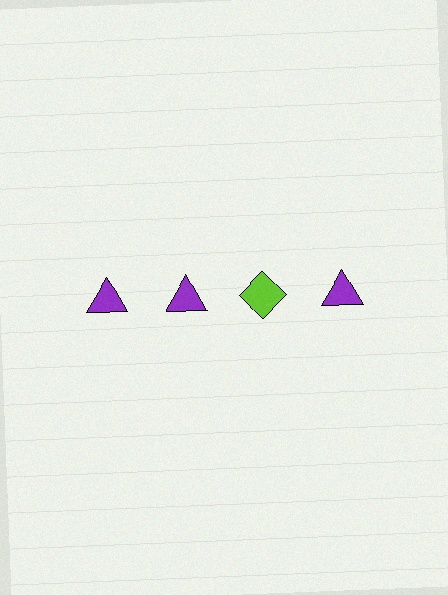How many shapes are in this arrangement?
There are 4 shapes arranged in a grid pattern.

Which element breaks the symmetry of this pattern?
The lime diamond in the top row, center column breaks the symmetry. All other shapes are purple triangles.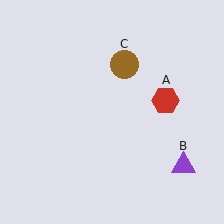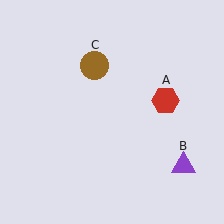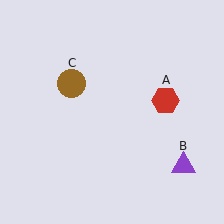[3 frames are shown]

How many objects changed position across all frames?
1 object changed position: brown circle (object C).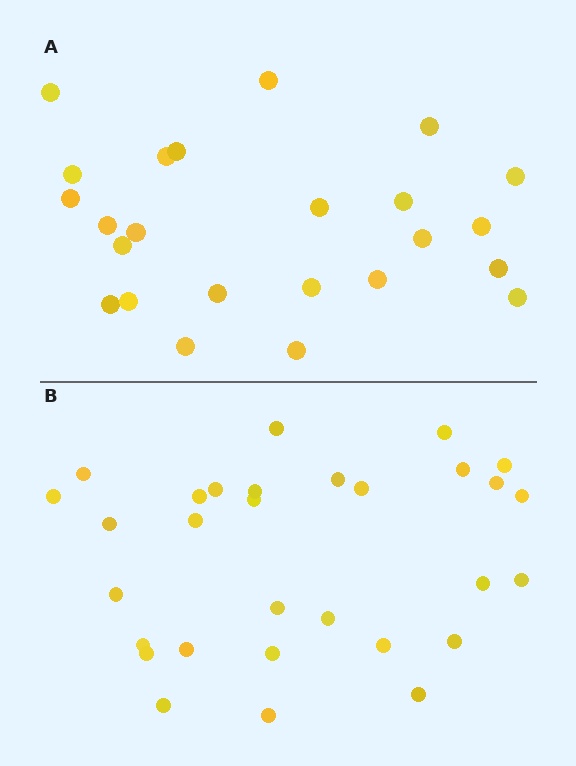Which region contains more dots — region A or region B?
Region B (the bottom region) has more dots.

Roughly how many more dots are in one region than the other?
Region B has about 6 more dots than region A.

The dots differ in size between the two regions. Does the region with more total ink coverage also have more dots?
No. Region A has more total ink coverage because its dots are larger, but region B actually contains more individual dots. Total area can be misleading — the number of items is what matters here.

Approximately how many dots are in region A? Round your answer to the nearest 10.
About 20 dots. (The exact count is 24, which rounds to 20.)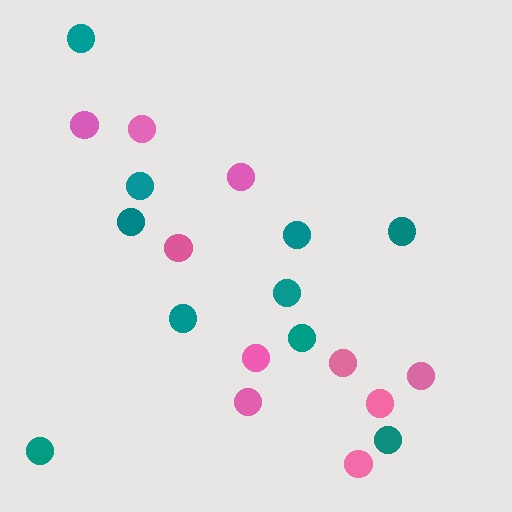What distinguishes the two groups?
There are 2 groups: one group of teal circles (10) and one group of pink circles (10).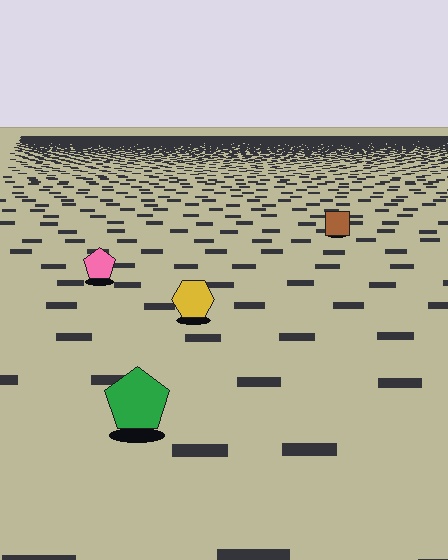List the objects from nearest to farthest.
From nearest to farthest: the green pentagon, the yellow hexagon, the pink pentagon, the brown square.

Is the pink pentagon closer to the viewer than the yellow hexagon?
No. The yellow hexagon is closer — you can tell from the texture gradient: the ground texture is coarser near it.